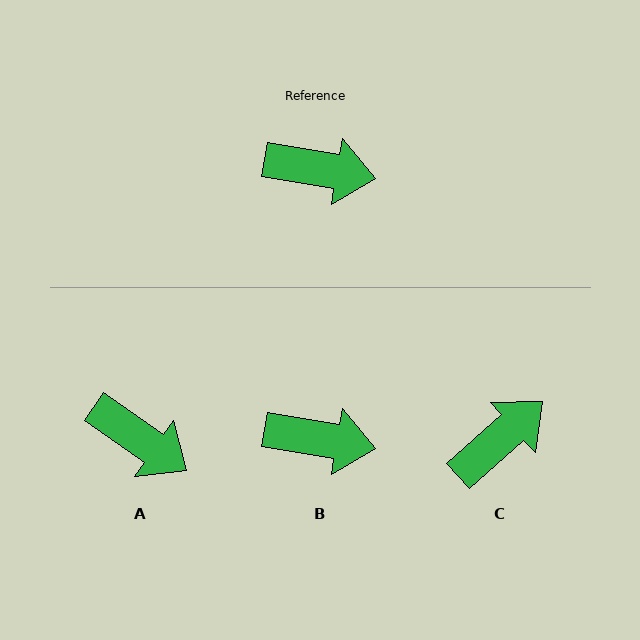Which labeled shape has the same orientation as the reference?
B.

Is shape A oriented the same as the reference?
No, it is off by about 25 degrees.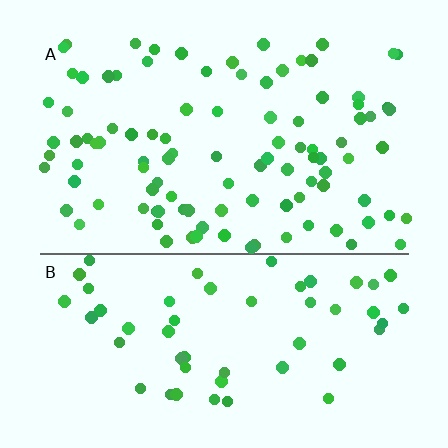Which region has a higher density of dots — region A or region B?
A (the top).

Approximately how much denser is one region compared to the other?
Approximately 1.8× — region A over region B.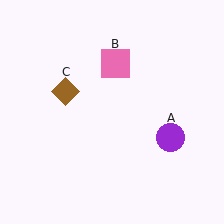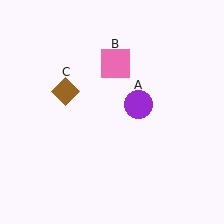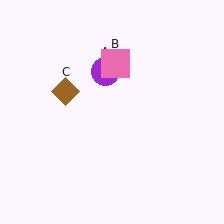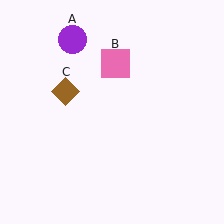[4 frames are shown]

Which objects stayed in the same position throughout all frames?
Pink square (object B) and brown diamond (object C) remained stationary.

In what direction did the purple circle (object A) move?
The purple circle (object A) moved up and to the left.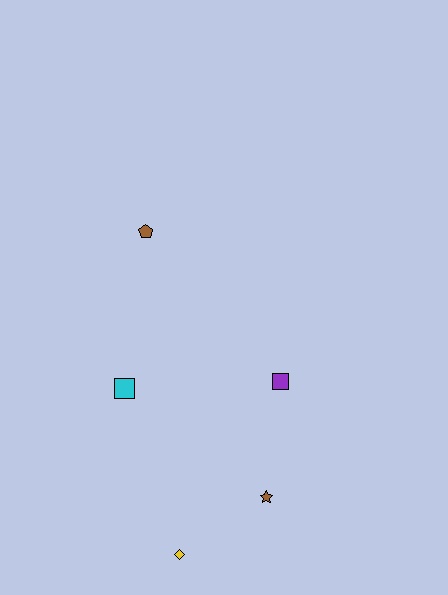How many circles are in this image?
There are no circles.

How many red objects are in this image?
There are no red objects.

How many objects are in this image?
There are 5 objects.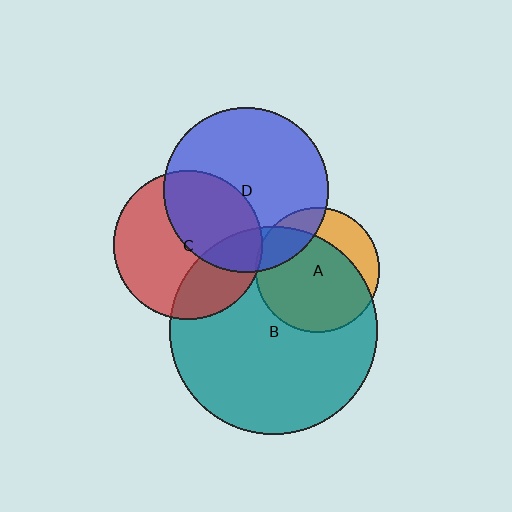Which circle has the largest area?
Circle B (teal).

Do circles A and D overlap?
Yes.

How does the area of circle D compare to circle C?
Approximately 1.2 times.